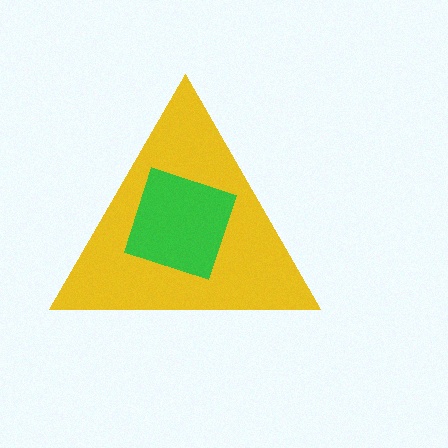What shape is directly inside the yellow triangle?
The green diamond.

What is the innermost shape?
The green diamond.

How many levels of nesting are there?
2.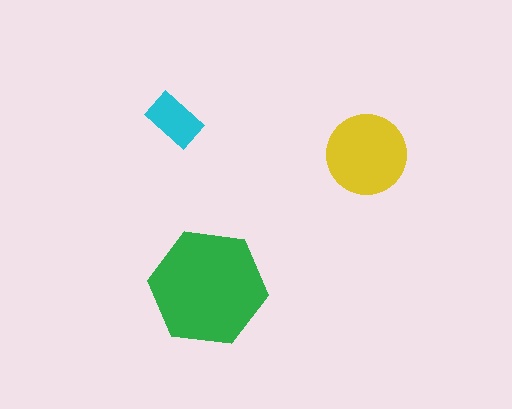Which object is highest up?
The cyan rectangle is topmost.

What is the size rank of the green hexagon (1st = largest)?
1st.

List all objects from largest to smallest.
The green hexagon, the yellow circle, the cyan rectangle.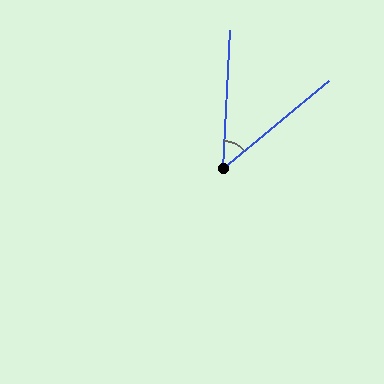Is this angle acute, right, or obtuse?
It is acute.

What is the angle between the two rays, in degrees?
Approximately 47 degrees.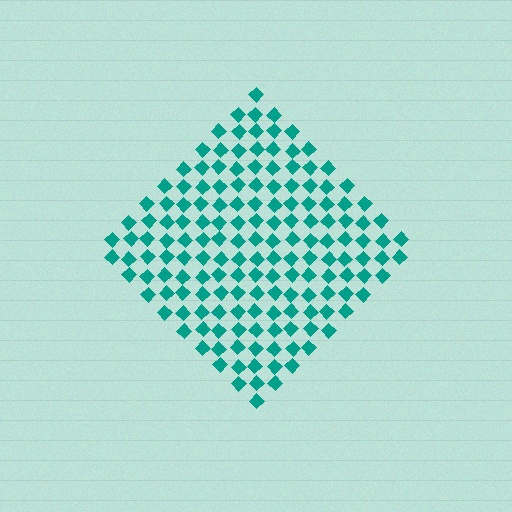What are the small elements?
The small elements are diamonds.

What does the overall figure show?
The overall figure shows a diamond.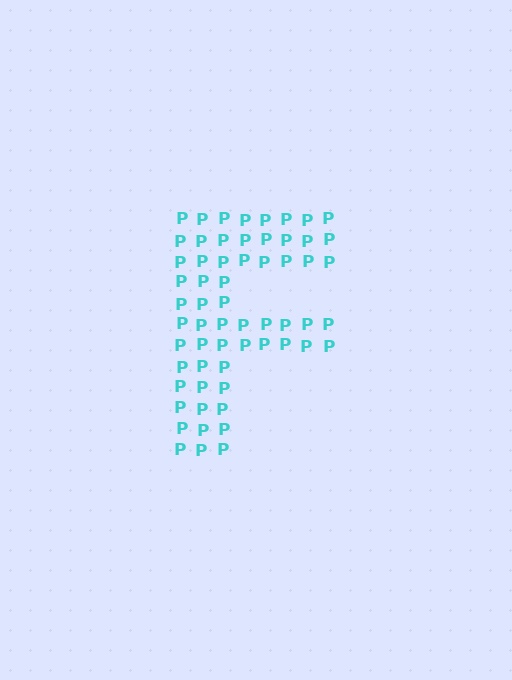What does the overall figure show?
The overall figure shows the letter F.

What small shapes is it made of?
It is made of small letter P's.